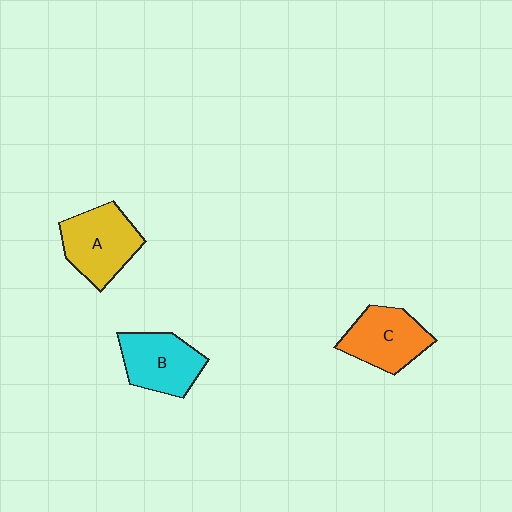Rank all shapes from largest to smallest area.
From largest to smallest: A (yellow), C (orange), B (cyan).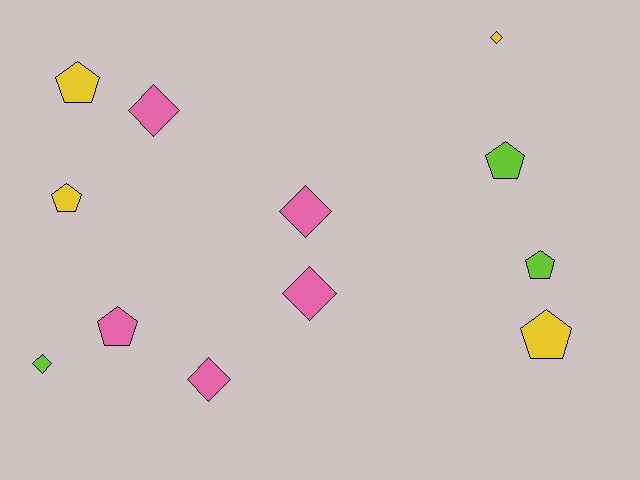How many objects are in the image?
There are 12 objects.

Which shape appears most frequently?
Pentagon, with 6 objects.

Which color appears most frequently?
Pink, with 5 objects.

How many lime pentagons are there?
There are 2 lime pentagons.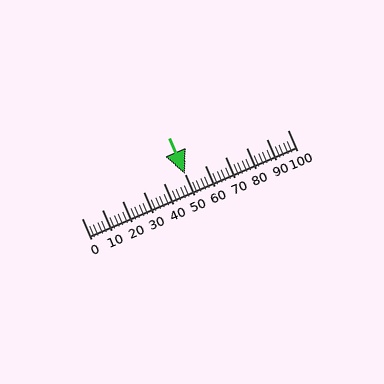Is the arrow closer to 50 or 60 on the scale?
The arrow is closer to 50.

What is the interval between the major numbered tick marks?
The major tick marks are spaced 10 units apart.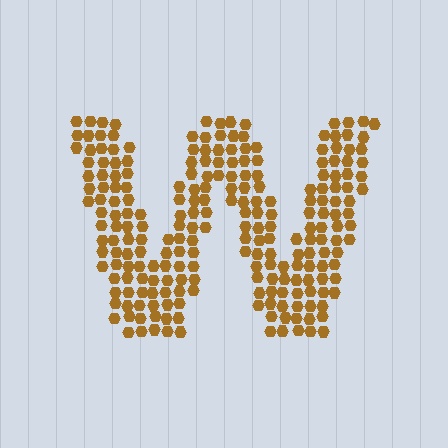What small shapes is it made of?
It is made of small hexagons.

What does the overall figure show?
The overall figure shows the letter W.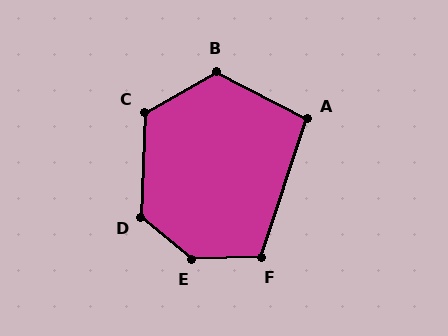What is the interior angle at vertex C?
Approximately 122 degrees (obtuse).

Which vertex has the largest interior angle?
E, at approximately 139 degrees.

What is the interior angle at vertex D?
Approximately 128 degrees (obtuse).